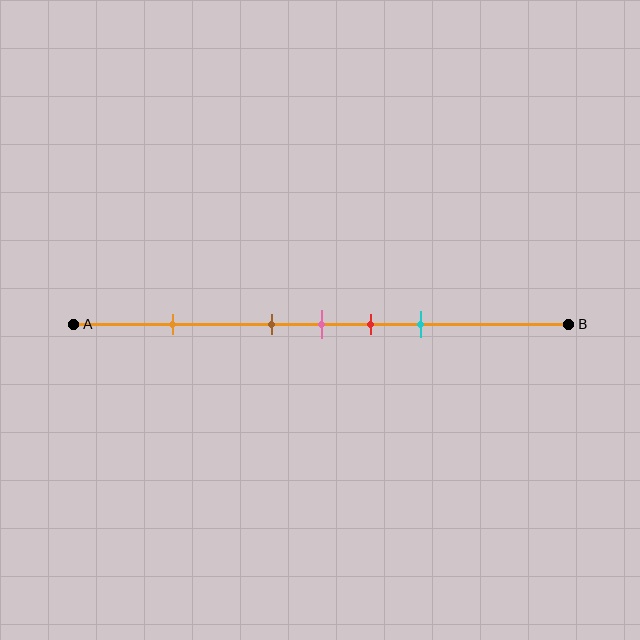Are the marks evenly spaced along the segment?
No, the marks are not evenly spaced.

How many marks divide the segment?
There are 5 marks dividing the segment.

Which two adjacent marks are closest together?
The brown and pink marks are the closest adjacent pair.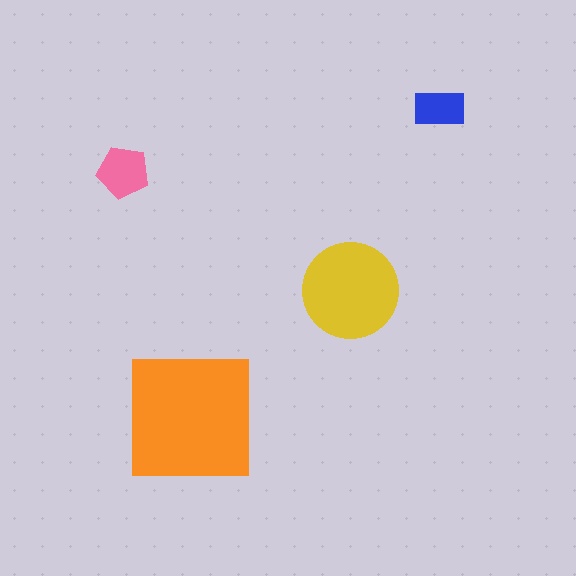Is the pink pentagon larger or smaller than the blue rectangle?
Larger.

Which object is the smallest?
The blue rectangle.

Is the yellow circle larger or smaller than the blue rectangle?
Larger.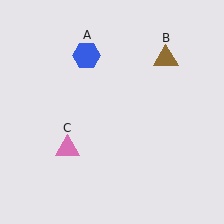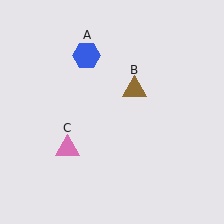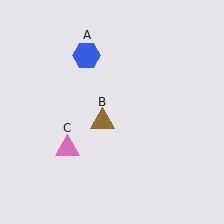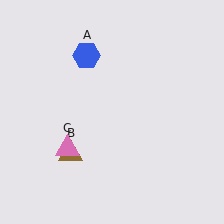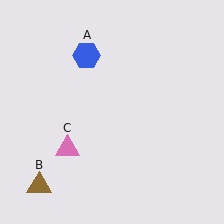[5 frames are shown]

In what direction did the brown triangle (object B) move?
The brown triangle (object B) moved down and to the left.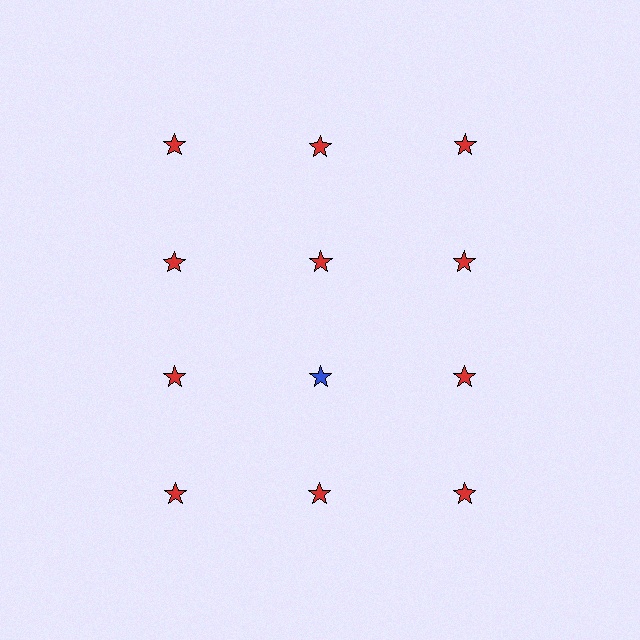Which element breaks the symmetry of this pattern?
The blue star in the third row, second from left column breaks the symmetry. All other shapes are red stars.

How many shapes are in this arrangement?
There are 12 shapes arranged in a grid pattern.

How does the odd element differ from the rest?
It has a different color: blue instead of red.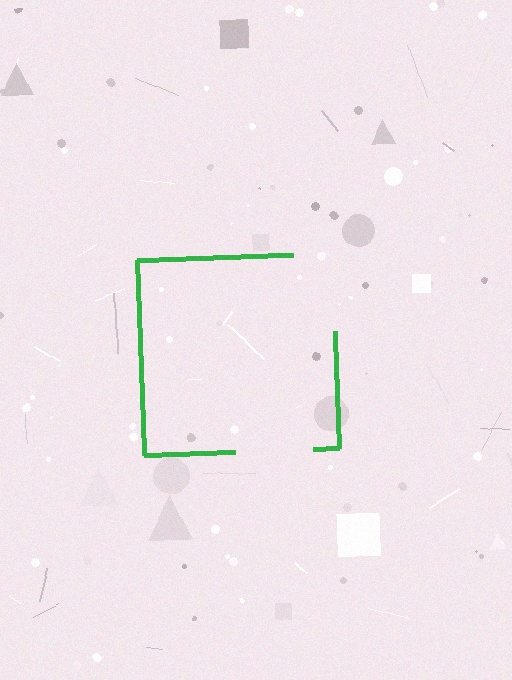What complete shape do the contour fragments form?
The contour fragments form a square.